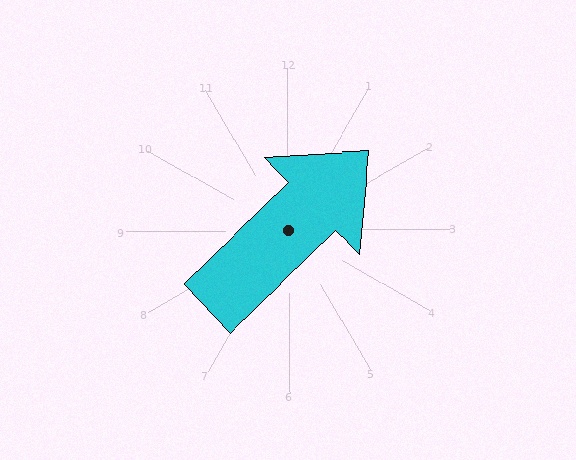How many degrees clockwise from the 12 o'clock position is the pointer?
Approximately 46 degrees.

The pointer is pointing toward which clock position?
Roughly 2 o'clock.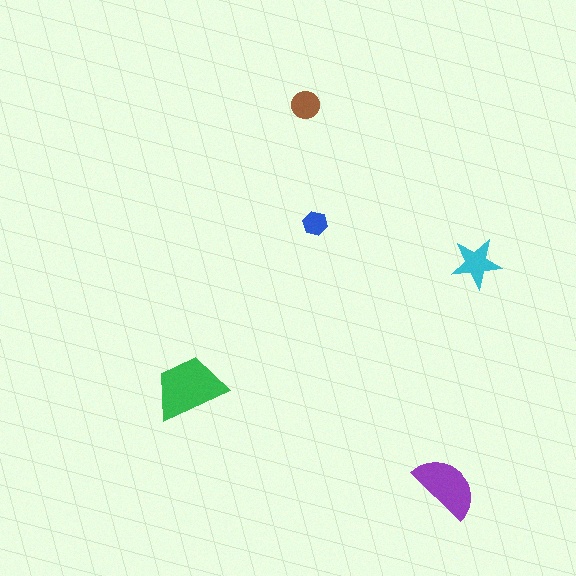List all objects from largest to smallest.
The green trapezoid, the purple semicircle, the cyan star, the brown circle, the blue hexagon.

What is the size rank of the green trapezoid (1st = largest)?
1st.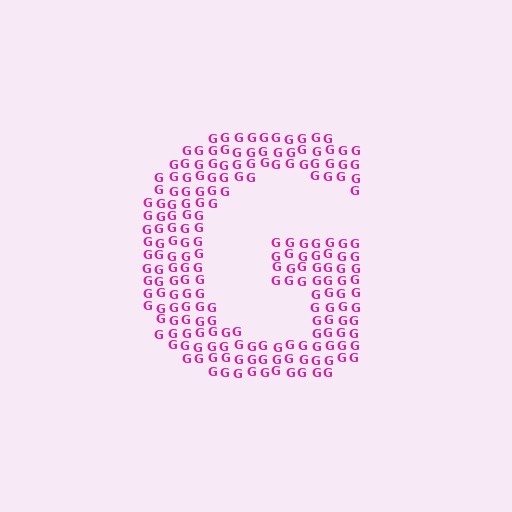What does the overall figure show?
The overall figure shows the letter G.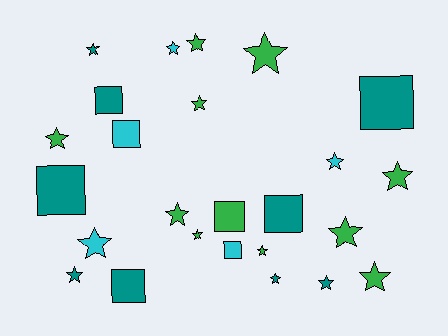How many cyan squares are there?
There are 2 cyan squares.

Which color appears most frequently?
Green, with 11 objects.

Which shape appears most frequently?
Star, with 17 objects.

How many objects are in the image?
There are 25 objects.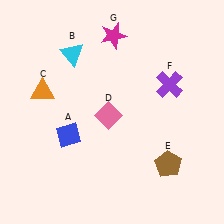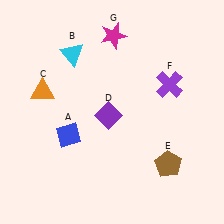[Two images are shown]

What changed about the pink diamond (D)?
In Image 1, D is pink. In Image 2, it changed to purple.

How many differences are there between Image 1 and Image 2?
There is 1 difference between the two images.